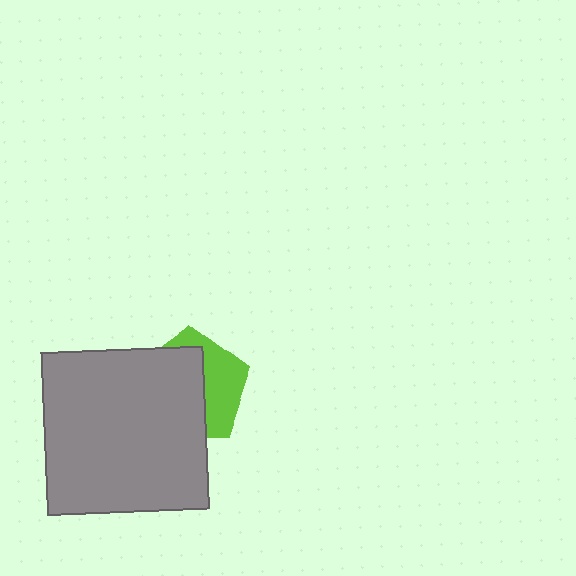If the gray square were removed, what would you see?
You would see the complete lime pentagon.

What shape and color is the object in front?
The object in front is a gray square.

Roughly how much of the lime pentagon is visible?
A small part of it is visible (roughly 39%).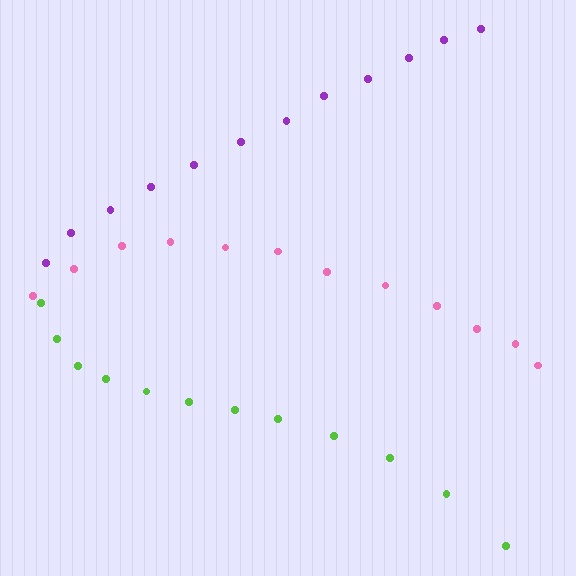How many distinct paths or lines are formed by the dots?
There are 3 distinct paths.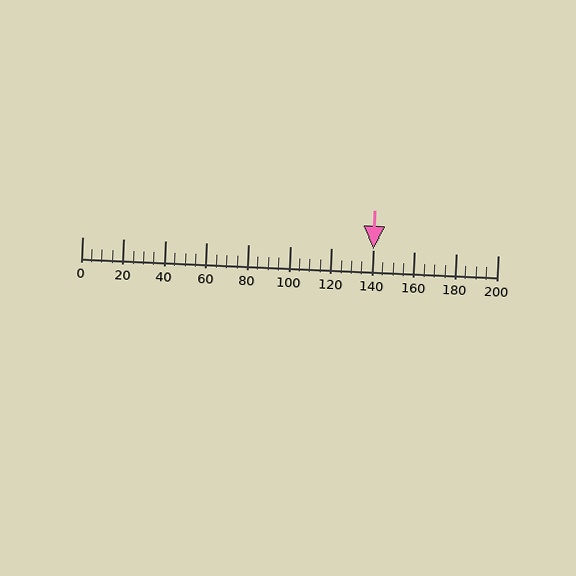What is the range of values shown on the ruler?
The ruler shows values from 0 to 200.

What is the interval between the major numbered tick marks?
The major tick marks are spaced 20 units apart.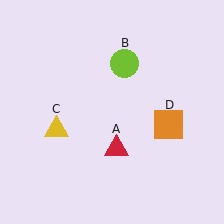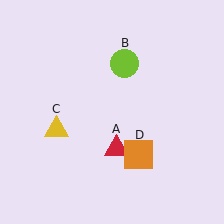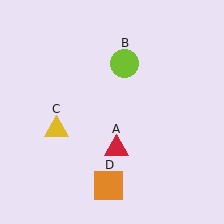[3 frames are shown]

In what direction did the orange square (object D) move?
The orange square (object D) moved down and to the left.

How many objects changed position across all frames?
1 object changed position: orange square (object D).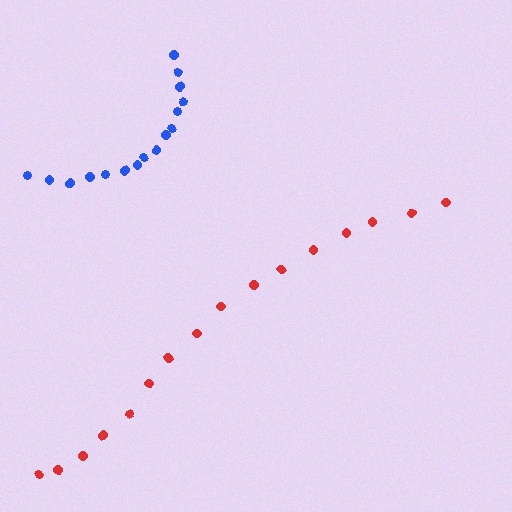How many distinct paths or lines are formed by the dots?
There are 2 distinct paths.